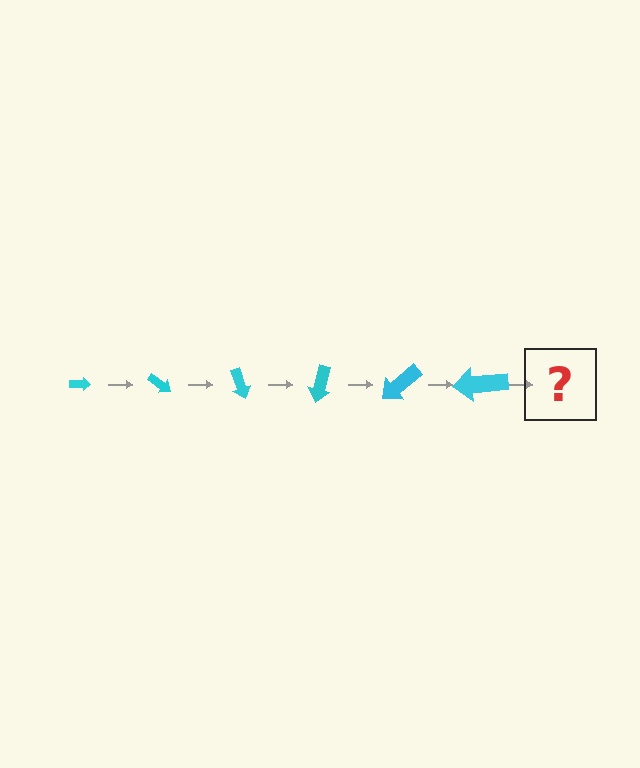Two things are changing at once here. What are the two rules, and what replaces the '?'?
The two rules are that the arrow grows larger each step and it rotates 35 degrees each step. The '?' should be an arrow, larger than the previous one and rotated 210 degrees from the start.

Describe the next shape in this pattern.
It should be an arrow, larger than the previous one and rotated 210 degrees from the start.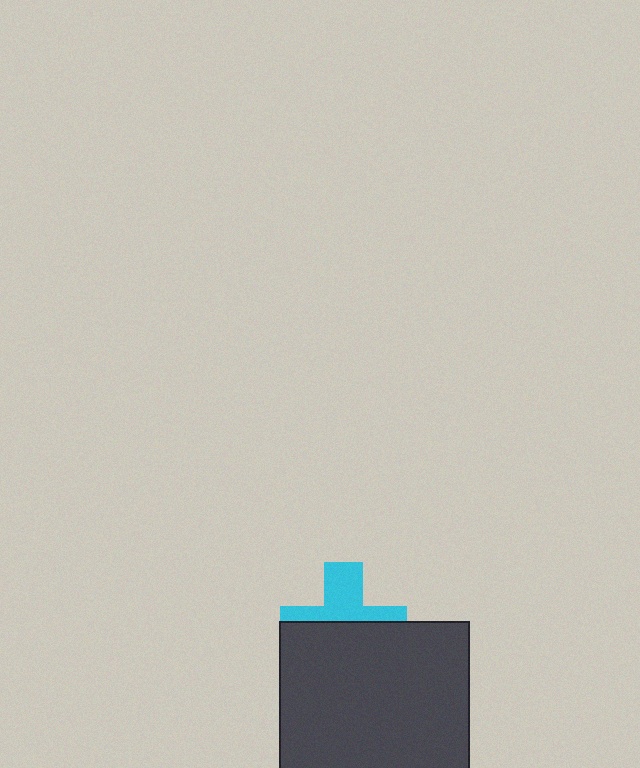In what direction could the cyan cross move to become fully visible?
The cyan cross could move up. That would shift it out from behind the dark gray square entirely.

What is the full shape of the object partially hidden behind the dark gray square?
The partially hidden object is a cyan cross.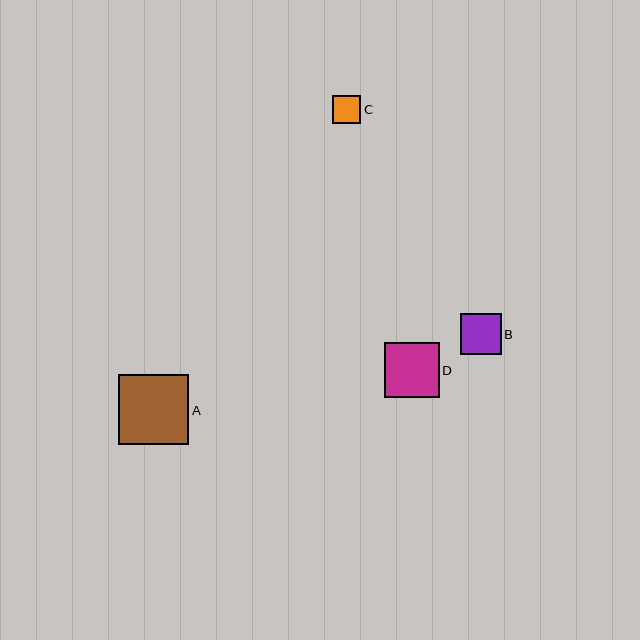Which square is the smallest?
Square C is the smallest with a size of approximately 28 pixels.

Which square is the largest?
Square A is the largest with a size of approximately 71 pixels.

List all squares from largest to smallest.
From largest to smallest: A, D, B, C.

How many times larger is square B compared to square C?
Square B is approximately 1.5 times the size of square C.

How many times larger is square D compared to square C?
Square D is approximately 1.9 times the size of square C.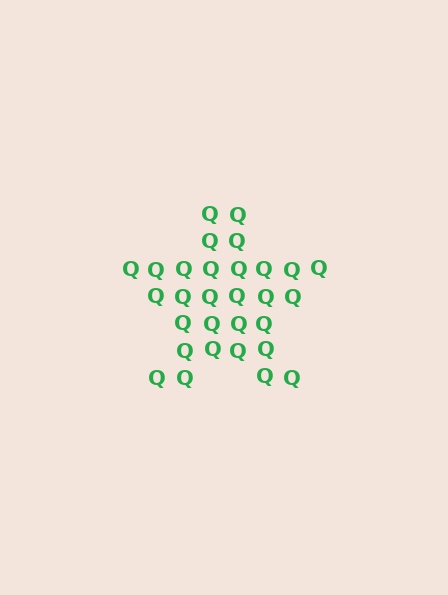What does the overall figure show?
The overall figure shows a star.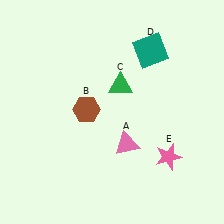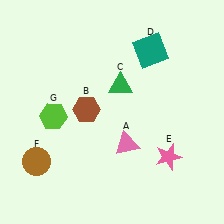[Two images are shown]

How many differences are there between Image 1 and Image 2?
There are 2 differences between the two images.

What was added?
A brown circle (F), a lime hexagon (G) were added in Image 2.